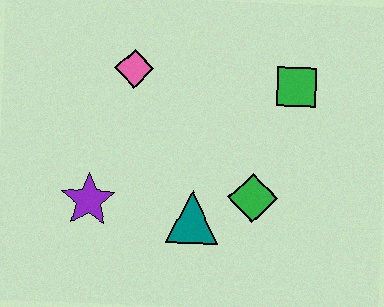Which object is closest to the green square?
The green diamond is closest to the green square.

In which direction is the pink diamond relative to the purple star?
The pink diamond is above the purple star.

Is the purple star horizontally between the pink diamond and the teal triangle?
No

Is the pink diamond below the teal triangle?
No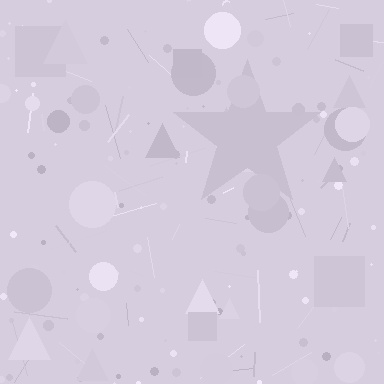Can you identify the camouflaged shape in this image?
The camouflaged shape is a star.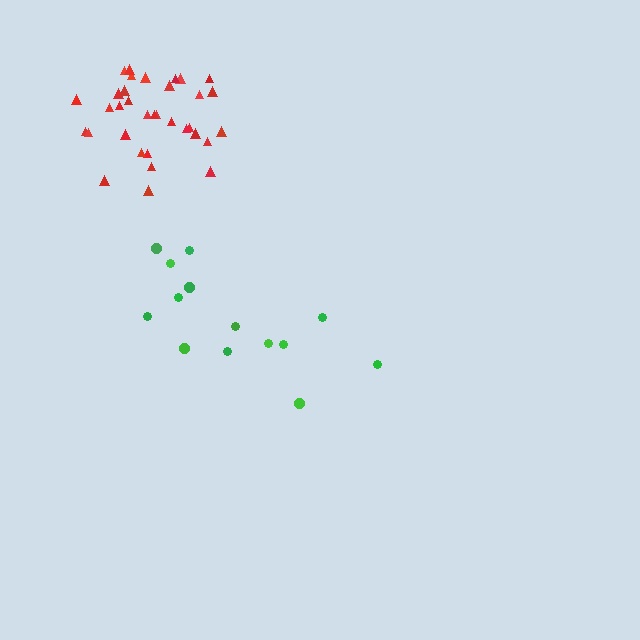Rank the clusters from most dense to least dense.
red, green.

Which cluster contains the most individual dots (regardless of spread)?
Red (34).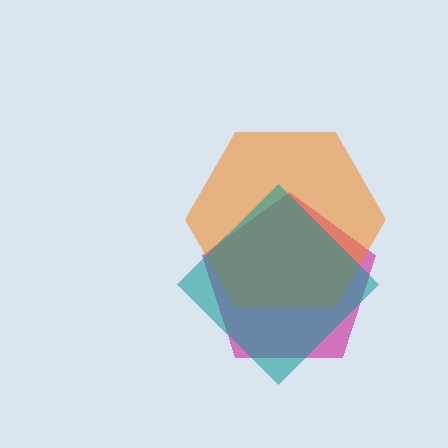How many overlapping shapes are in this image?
There are 3 overlapping shapes in the image.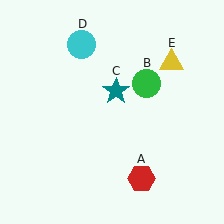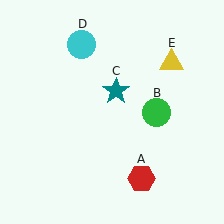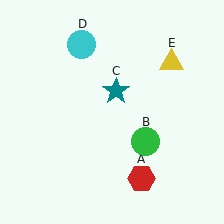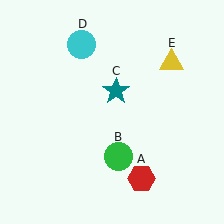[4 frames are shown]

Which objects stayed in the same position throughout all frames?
Red hexagon (object A) and teal star (object C) and cyan circle (object D) and yellow triangle (object E) remained stationary.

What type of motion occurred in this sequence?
The green circle (object B) rotated clockwise around the center of the scene.